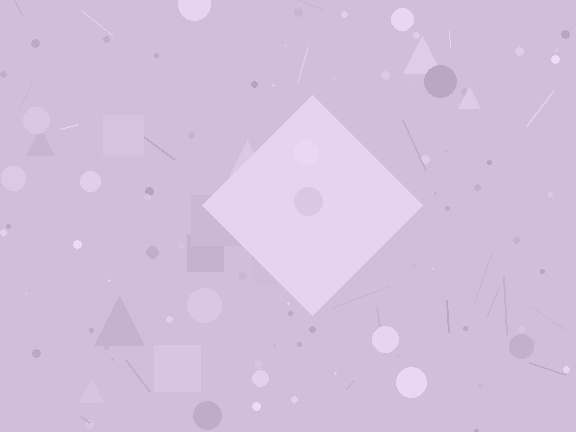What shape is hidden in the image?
A diamond is hidden in the image.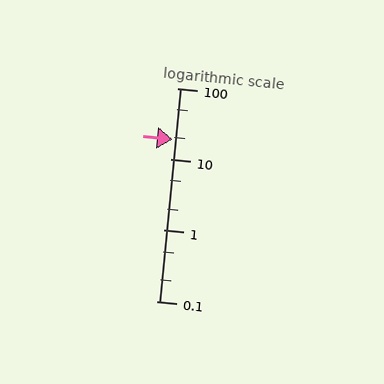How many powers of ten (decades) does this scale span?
The scale spans 3 decades, from 0.1 to 100.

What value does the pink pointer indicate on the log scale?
The pointer indicates approximately 19.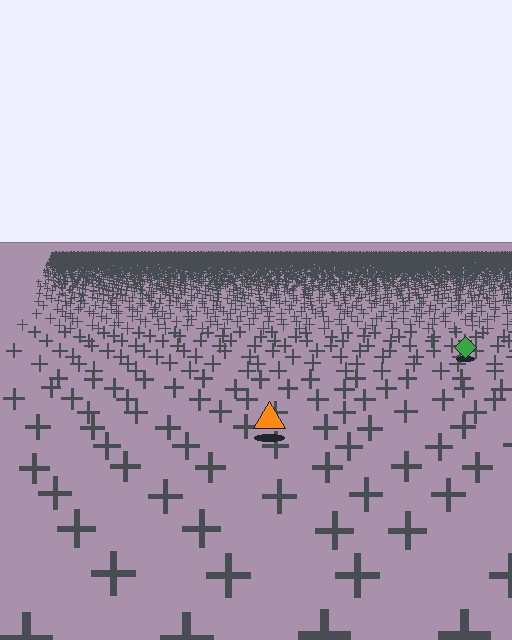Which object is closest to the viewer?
The orange triangle is closest. The texture marks near it are larger and more spread out.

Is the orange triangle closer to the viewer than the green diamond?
Yes. The orange triangle is closer — you can tell from the texture gradient: the ground texture is coarser near it.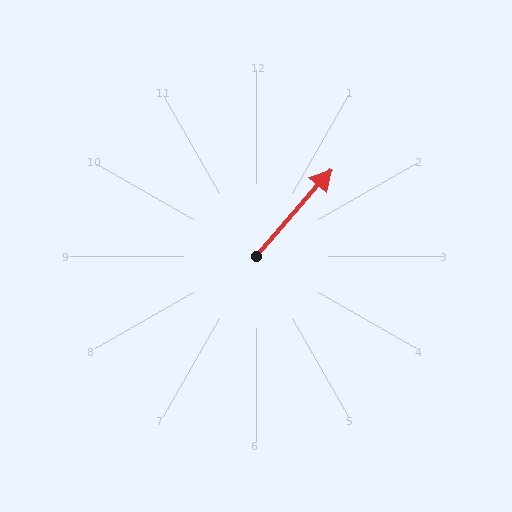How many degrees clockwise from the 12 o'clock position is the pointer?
Approximately 41 degrees.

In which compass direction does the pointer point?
Northeast.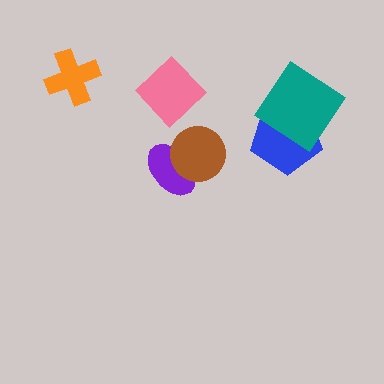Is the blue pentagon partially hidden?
Yes, it is partially covered by another shape.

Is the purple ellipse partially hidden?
Yes, it is partially covered by another shape.